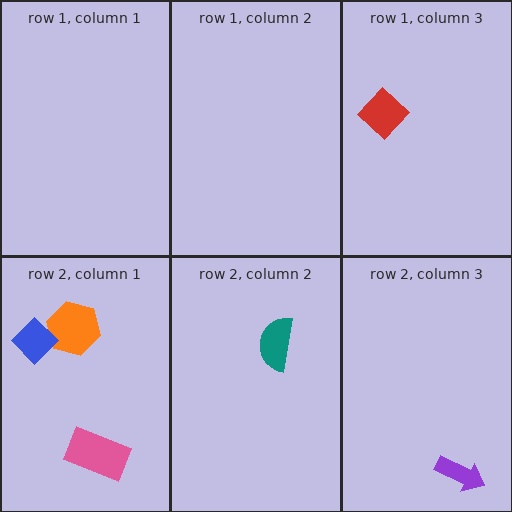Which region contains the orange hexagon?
The row 2, column 1 region.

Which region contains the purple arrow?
The row 2, column 3 region.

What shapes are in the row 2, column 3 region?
The purple arrow.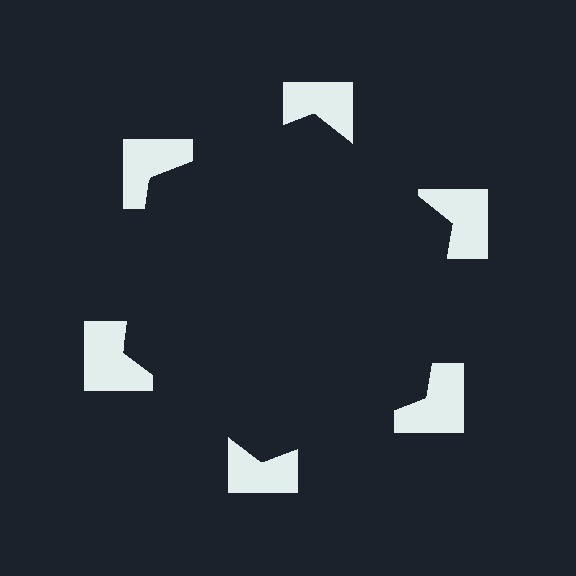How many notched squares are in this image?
There are 6 — one at each vertex of the illusory hexagon.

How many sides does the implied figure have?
6 sides.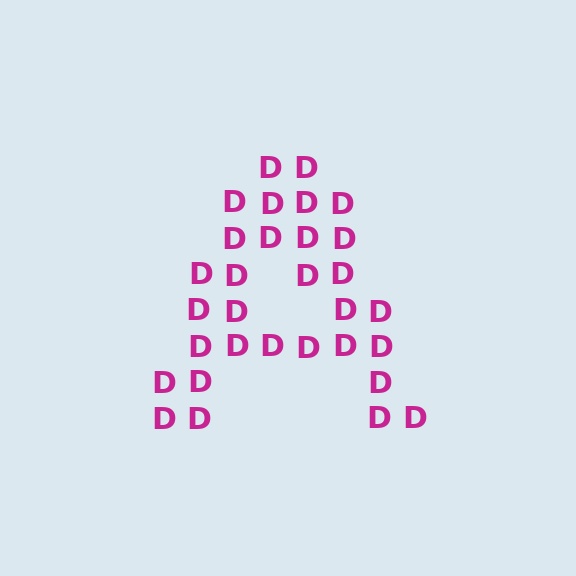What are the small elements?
The small elements are letter D's.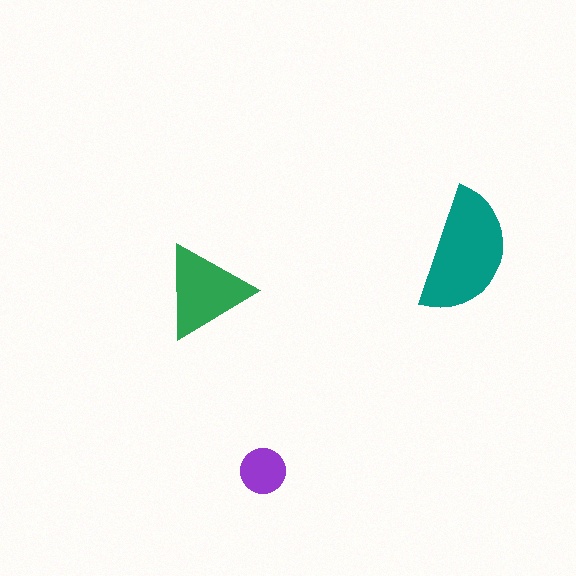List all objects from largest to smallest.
The teal semicircle, the green triangle, the purple circle.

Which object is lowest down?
The purple circle is bottommost.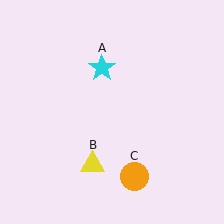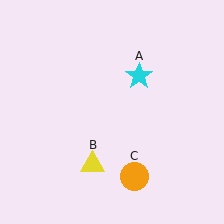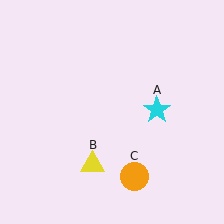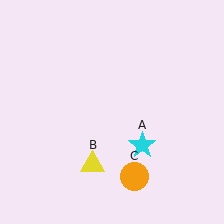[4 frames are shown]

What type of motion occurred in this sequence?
The cyan star (object A) rotated clockwise around the center of the scene.